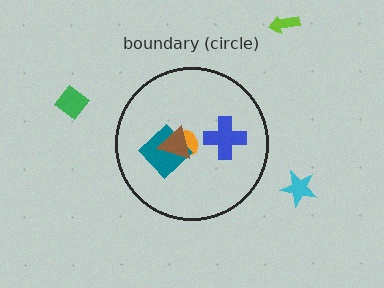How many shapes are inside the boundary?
4 inside, 3 outside.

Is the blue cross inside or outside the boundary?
Inside.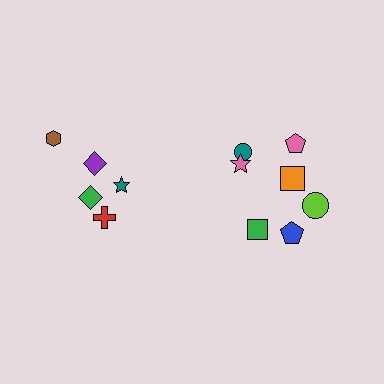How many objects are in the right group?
There are 7 objects.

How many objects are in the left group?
There are 5 objects.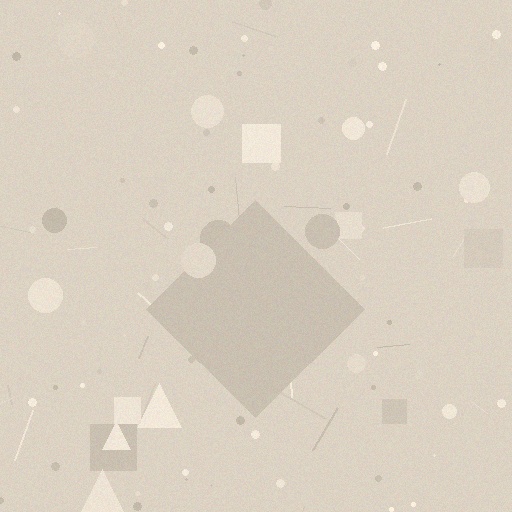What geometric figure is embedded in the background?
A diamond is embedded in the background.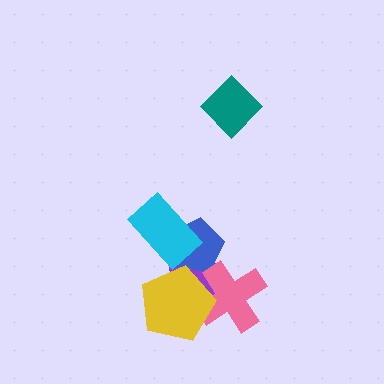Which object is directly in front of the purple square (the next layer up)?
The blue pentagon is directly in front of the purple square.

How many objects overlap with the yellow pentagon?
3 objects overlap with the yellow pentagon.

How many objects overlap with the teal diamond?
0 objects overlap with the teal diamond.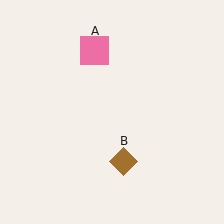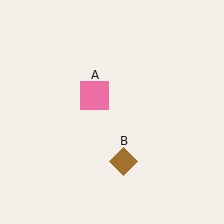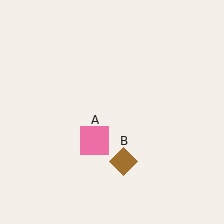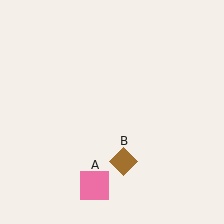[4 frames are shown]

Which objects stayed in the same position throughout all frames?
Brown diamond (object B) remained stationary.